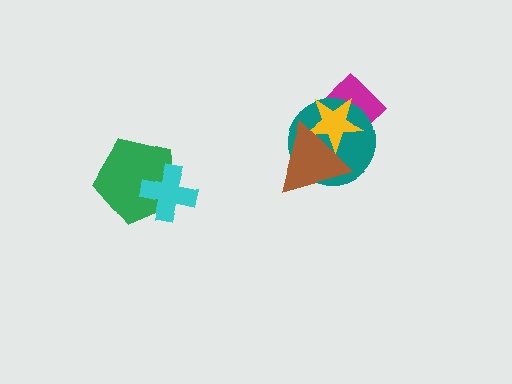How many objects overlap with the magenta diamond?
2 objects overlap with the magenta diamond.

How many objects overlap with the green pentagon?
1 object overlaps with the green pentagon.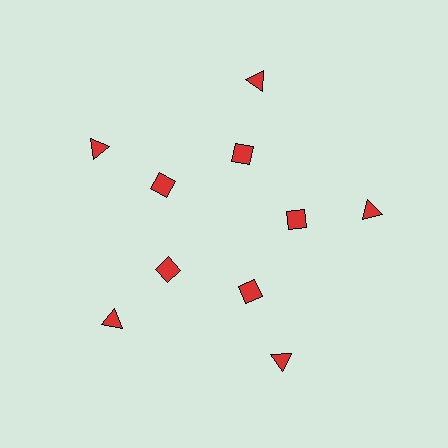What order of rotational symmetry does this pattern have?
This pattern has 5-fold rotational symmetry.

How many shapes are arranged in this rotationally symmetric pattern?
There are 10 shapes, arranged in 5 groups of 2.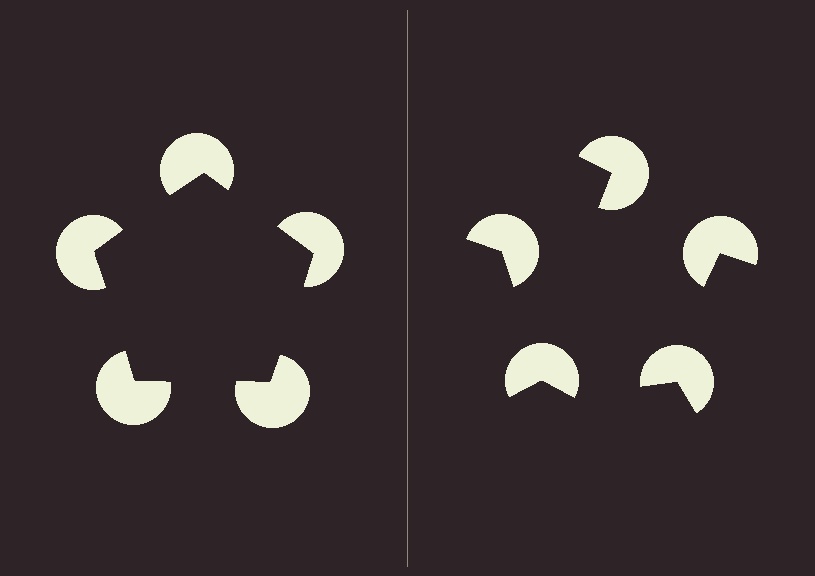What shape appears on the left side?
An illusory pentagon.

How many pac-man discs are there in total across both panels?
10 — 5 on each side.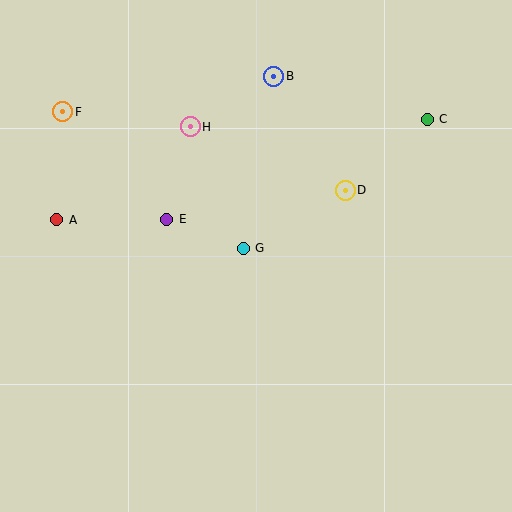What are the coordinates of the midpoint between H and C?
The midpoint between H and C is at (309, 123).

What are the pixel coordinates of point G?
Point G is at (243, 248).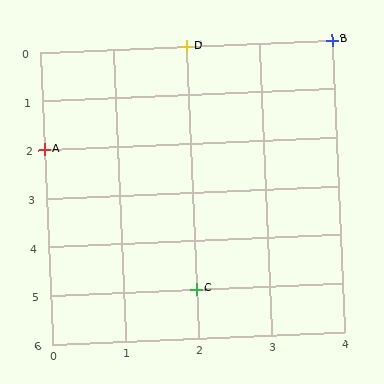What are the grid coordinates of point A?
Point A is at grid coordinates (0, 2).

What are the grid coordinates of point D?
Point D is at grid coordinates (2, 0).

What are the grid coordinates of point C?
Point C is at grid coordinates (2, 5).